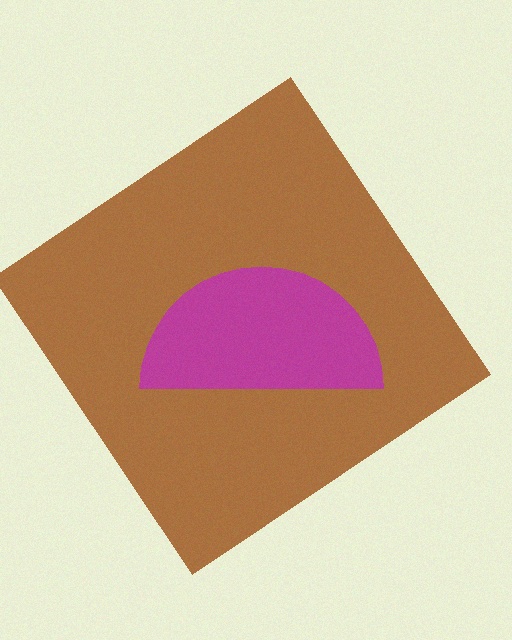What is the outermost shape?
The brown diamond.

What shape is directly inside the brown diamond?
The magenta semicircle.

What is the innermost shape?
The magenta semicircle.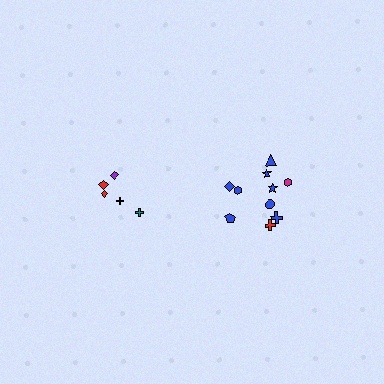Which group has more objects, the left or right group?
The right group.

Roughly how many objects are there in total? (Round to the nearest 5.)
Roughly 15 objects in total.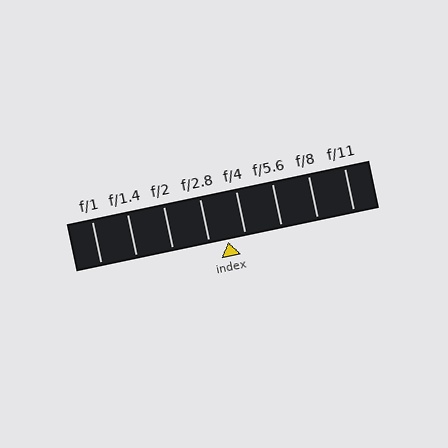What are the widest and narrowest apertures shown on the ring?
The widest aperture shown is f/1 and the narrowest is f/11.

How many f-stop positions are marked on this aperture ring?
There are 8 f-stop positions marked.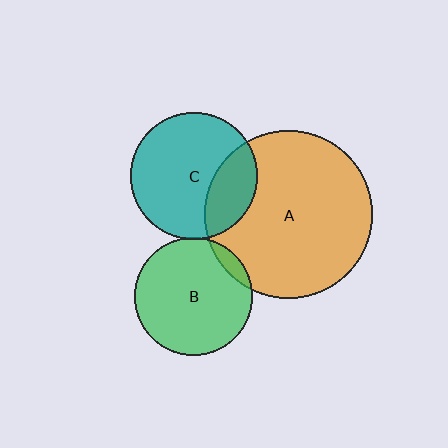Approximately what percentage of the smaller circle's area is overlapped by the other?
Approximately 5%.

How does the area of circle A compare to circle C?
Approximately 1.8 times.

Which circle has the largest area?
Circle A (orange).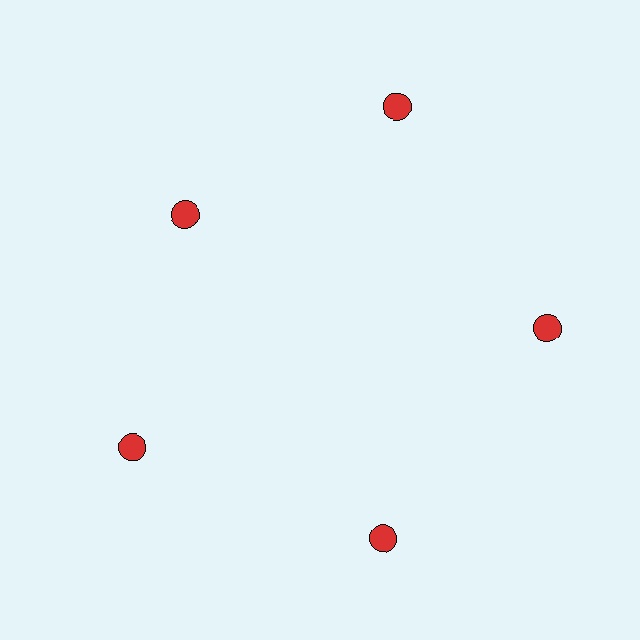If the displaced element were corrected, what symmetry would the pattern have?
It would have 5-fold rotational symmetry — the pattern would map onto itself every 72 degrees.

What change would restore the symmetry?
The symmetry would be restored by moving it outward, back onto the ring so that all 5 circles sit at equal angles and equal distance from the center.